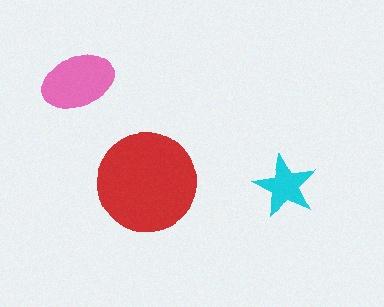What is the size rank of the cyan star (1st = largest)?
3rd.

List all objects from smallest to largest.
The cyan star, the pink ellipse, the red circle.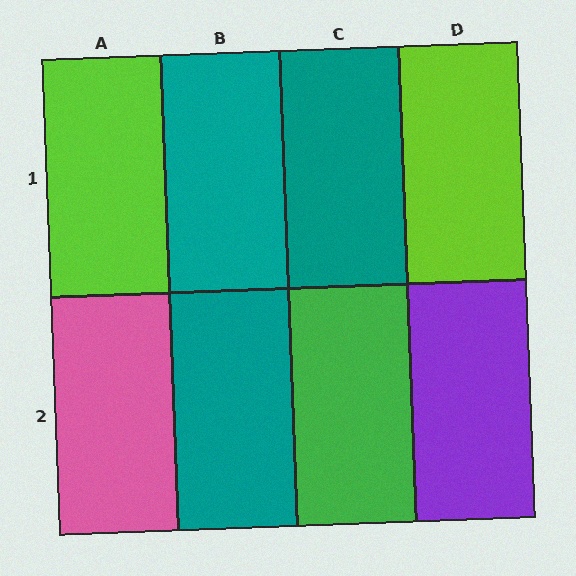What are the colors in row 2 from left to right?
Pink, teal, green, purple.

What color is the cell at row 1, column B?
Teal.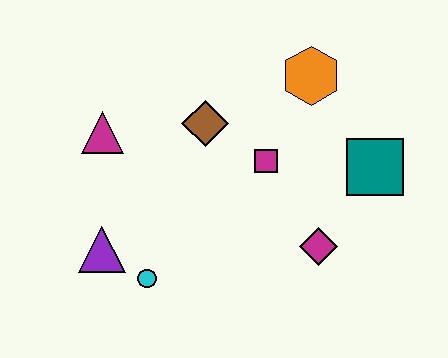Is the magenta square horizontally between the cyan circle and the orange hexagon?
Yes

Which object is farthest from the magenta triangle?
The teal square is farthest from the magenta triangle.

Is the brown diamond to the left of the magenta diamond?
Yes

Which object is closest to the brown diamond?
The magenta square is closest to the brown diamond.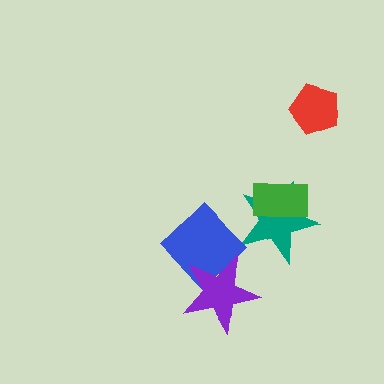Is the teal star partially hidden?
Yes, it is partially covered by another shape.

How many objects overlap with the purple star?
1 object overlaps with the purple star.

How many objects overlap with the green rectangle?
1 object overlaps with the green rectangle.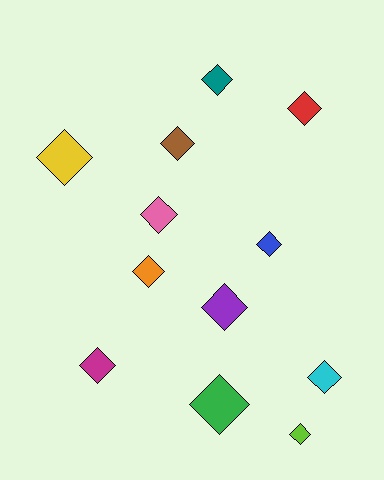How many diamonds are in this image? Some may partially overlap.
There are 12 diamonds.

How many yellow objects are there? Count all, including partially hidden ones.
There is 1 yellow object.